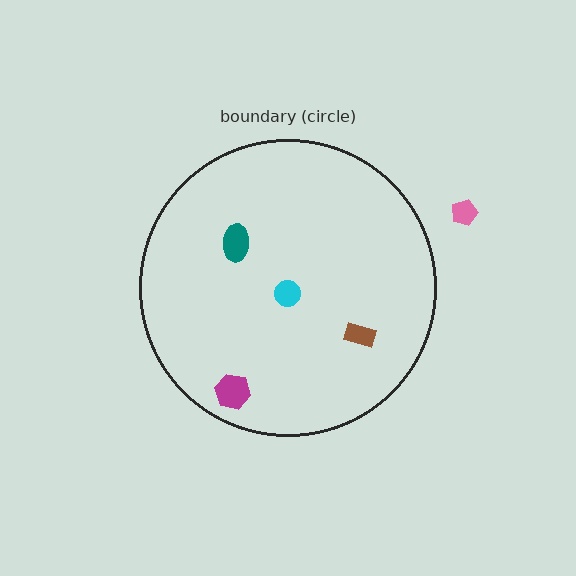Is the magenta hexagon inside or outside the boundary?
Inside.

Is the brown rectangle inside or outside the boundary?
Inside.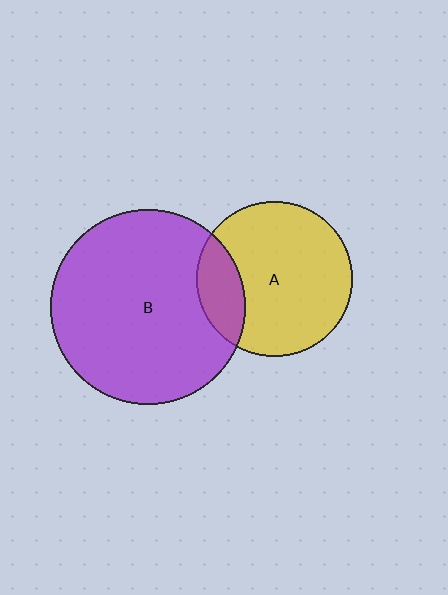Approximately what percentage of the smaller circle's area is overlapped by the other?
Approximately 20%.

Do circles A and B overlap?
Yes.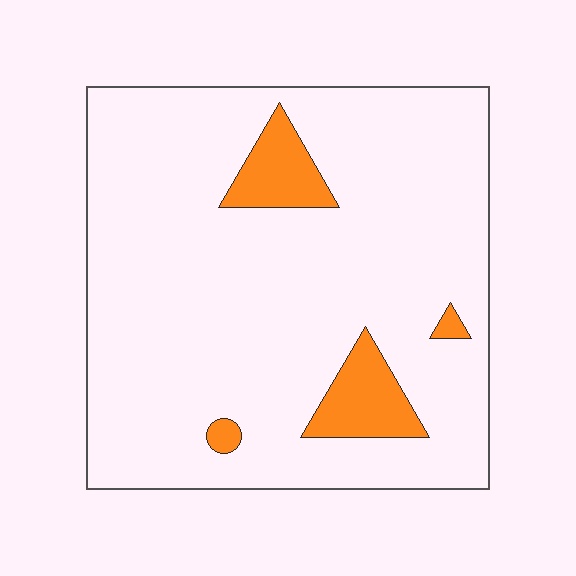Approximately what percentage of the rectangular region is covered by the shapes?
Approximately 10%.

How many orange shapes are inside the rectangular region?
4.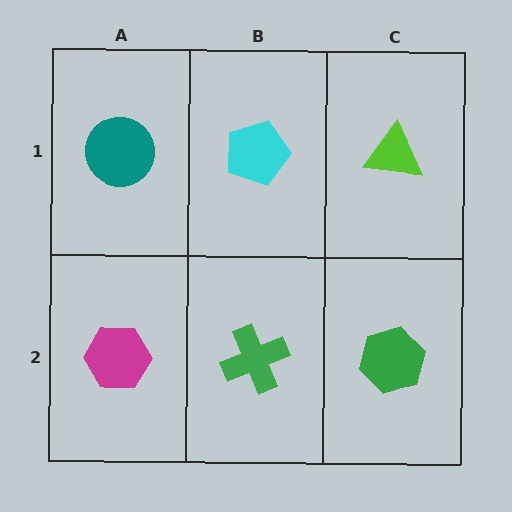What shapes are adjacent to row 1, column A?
A magenta hexagon (row 2, column A), a cyan pentagon (row 1, column B).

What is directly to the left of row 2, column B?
A magenta hexagon.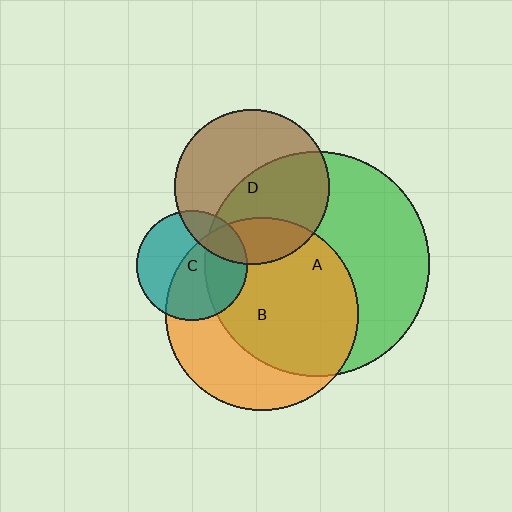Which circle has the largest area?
Circle A (green).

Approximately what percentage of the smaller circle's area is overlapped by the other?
Approximately 20%.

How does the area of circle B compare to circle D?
Approximately 1.5 times.